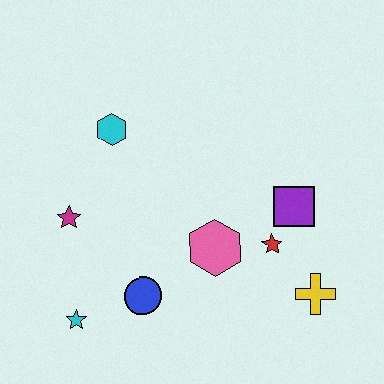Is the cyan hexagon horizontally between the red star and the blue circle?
No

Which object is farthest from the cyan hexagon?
The yellow cross is farthest from the cyan hexagon.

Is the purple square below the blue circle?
No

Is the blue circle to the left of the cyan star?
No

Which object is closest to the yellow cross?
The red star is closest to the yellow cross.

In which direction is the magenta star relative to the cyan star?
The magenta star is above the cyan star.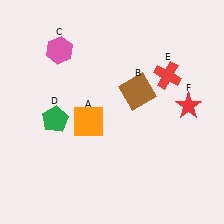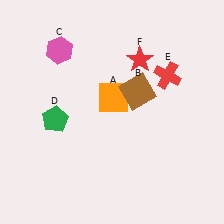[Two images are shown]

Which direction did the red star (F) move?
The red star (F) moved left.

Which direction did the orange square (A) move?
The orange square (A) moved right.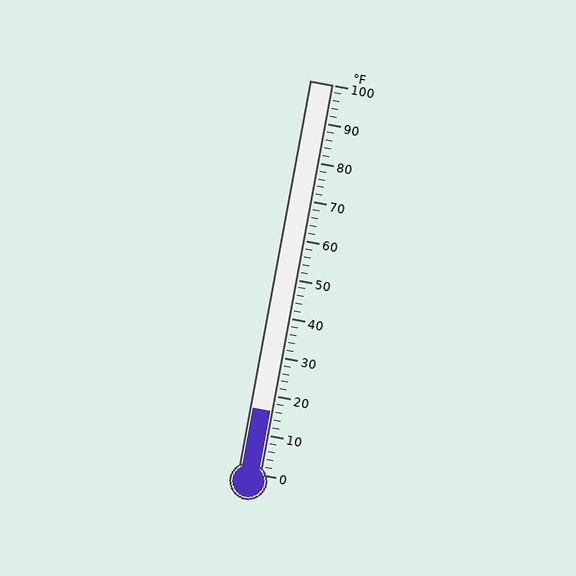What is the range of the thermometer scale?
The thermometer scale ranges from 0°F to 100°F.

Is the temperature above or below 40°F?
The temperature is below 40°F.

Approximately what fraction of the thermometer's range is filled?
The thermometer is filled to approximately 15% of its range.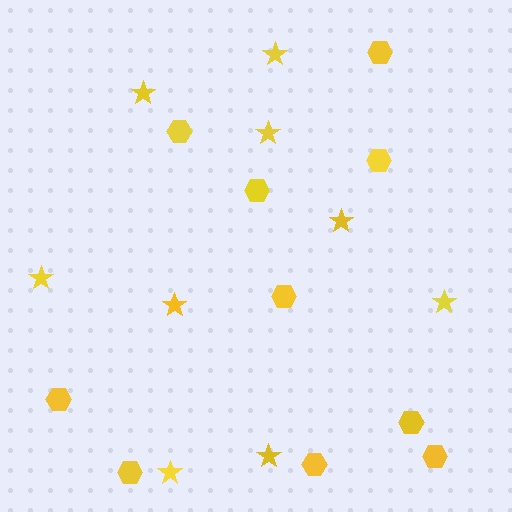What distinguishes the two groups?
There are 2 groups: one group of stars (9) and one group of hexagons (10).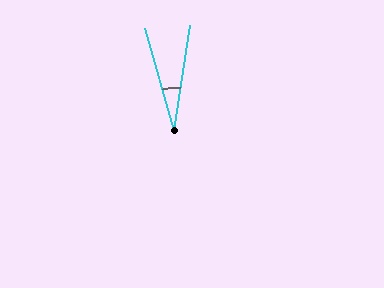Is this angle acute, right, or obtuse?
It is acute.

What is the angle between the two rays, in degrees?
Approximately 25 degrees.